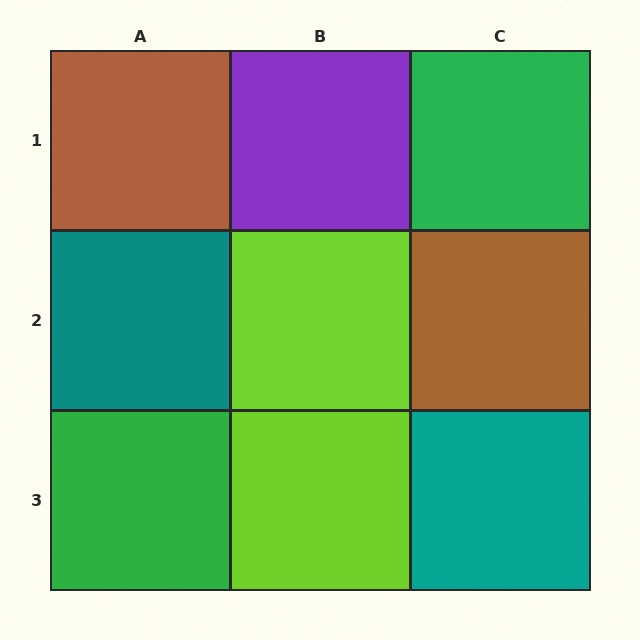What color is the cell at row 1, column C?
Green.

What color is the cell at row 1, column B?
Purple.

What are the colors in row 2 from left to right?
Teal, lime, brown.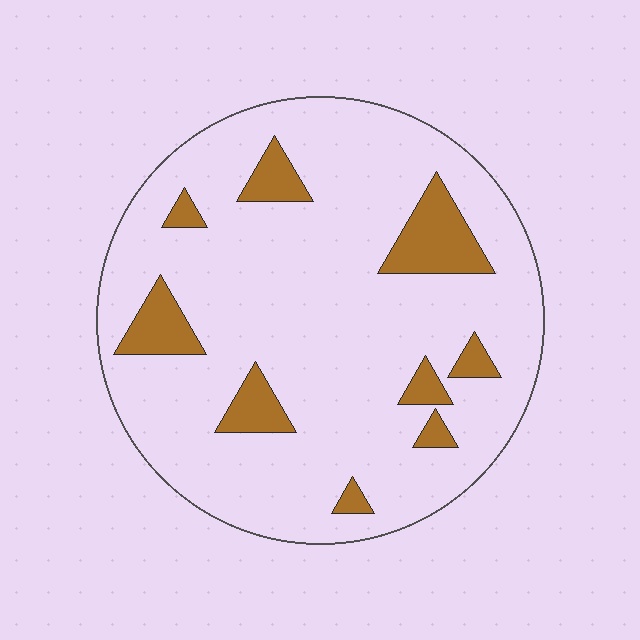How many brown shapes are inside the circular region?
9.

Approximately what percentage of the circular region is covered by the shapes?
Approximately 15%.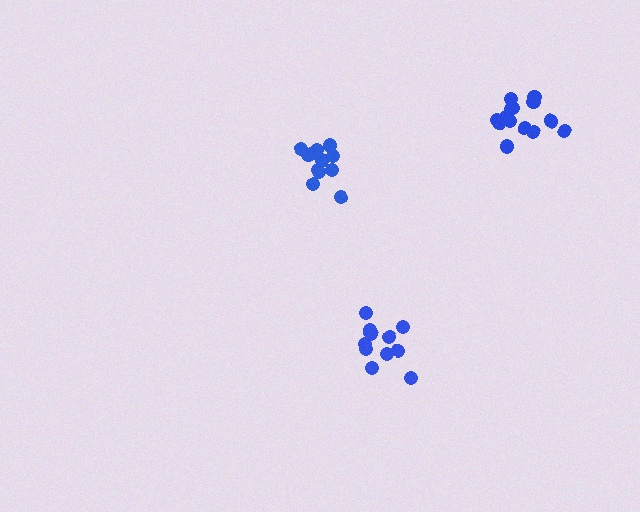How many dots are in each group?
Group 1: 12 dots, Group 2: 11 dots, Group 3: 14 dots (37 total).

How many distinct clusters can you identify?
There are 3 distinct clusters.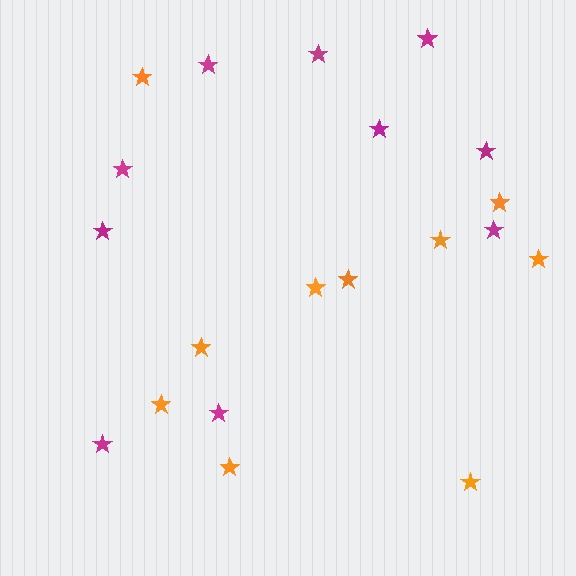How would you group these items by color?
There are 2 groups: one group of magenta stars (10) and one group of orange stars (10).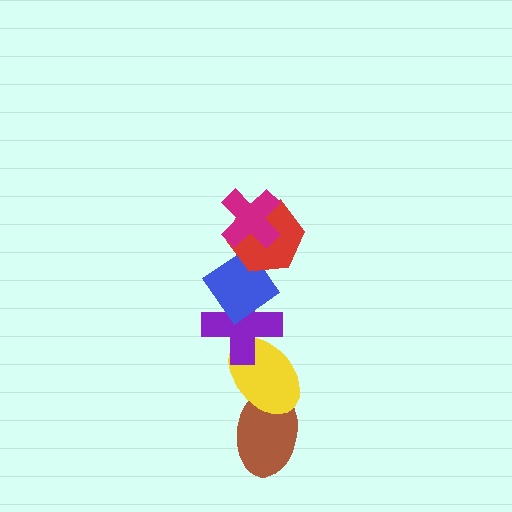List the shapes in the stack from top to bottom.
From top to bottom: the magenta cross, the red hexagon, the blue diamond, the purple cross, the yellow ellipse, the brown ellipse.